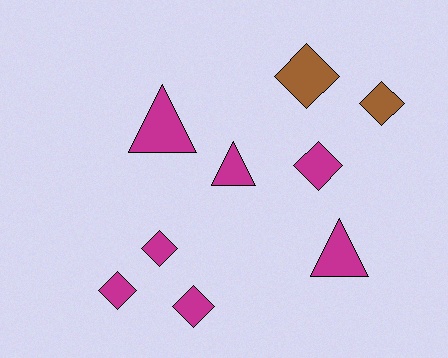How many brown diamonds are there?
There are 2 brown diamonds.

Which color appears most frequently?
Magenta, with 7 objects.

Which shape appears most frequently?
Diamond, with 6 objects.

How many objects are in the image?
There are 9 objects.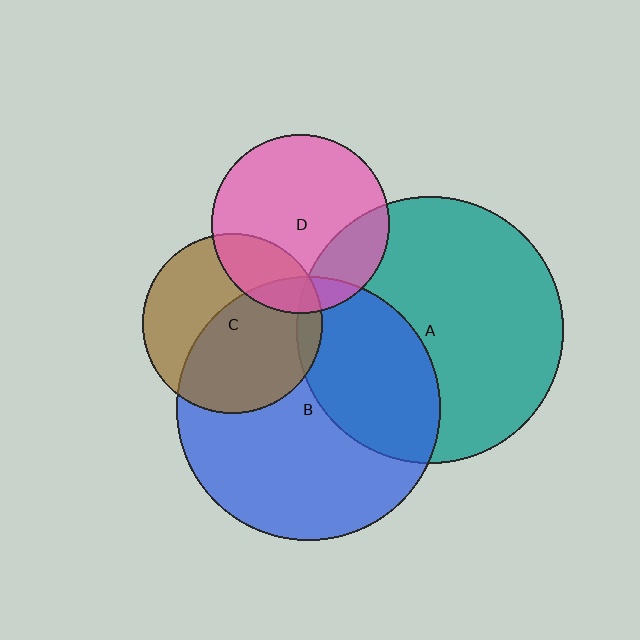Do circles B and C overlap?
Yes.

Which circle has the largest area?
Circle A (teal).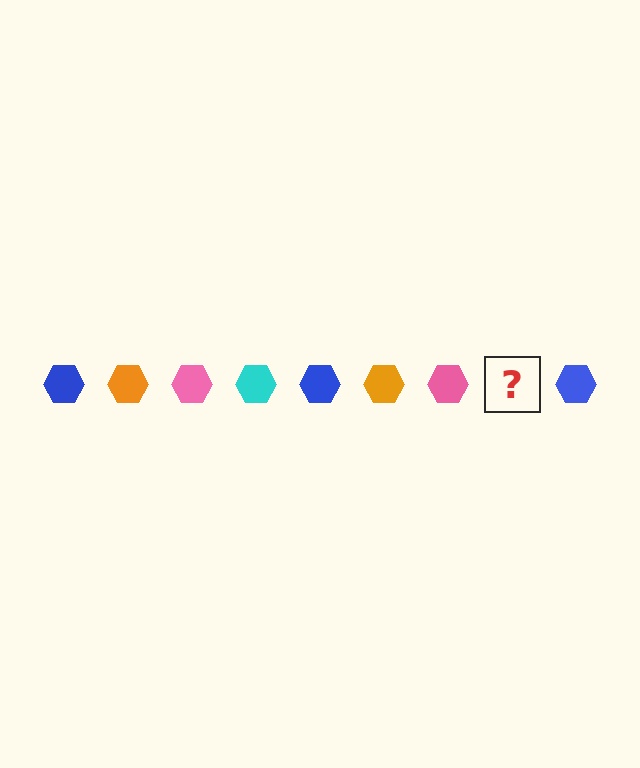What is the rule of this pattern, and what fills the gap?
The rule is that the pattern cycles through blue, orange, pink, cyan hexagons. The gap should be filled with a cyan hexagon.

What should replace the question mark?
The question mark should be replaced with a cyan hexagon.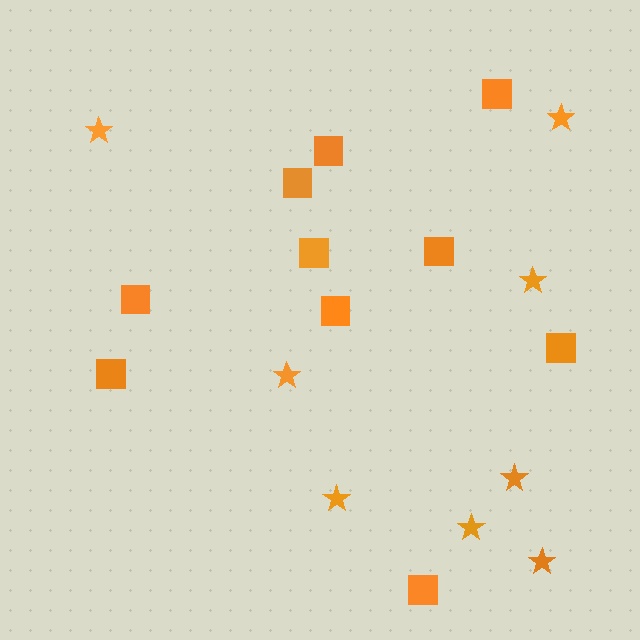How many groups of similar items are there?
There are 2 groups: one group of stars (8) and one group of squares (10).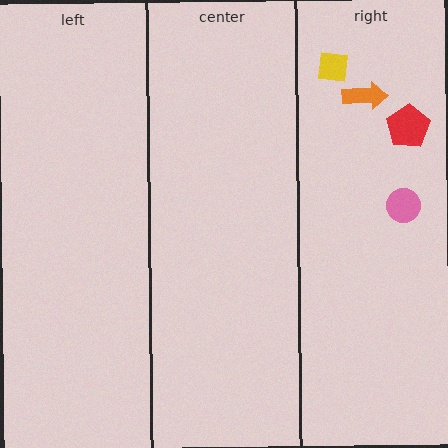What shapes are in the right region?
The pink circle, the orange arrow, the yellow square, the red pentagon.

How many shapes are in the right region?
4.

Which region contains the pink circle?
The right region.